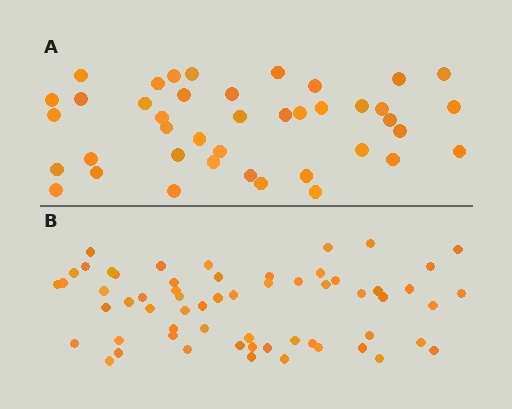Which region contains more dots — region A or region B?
Region B (the bottom region) has more dots.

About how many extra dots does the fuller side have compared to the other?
Region B has approximately 20 more dots than region A.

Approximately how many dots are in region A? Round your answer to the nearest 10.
About 40 dots. (The exact count is 41, which rounds to 40.)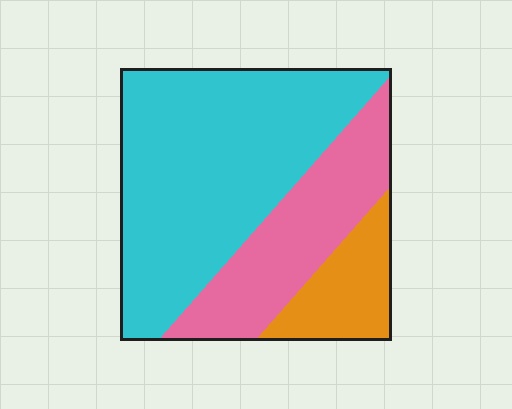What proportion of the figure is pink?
Pink covers 28% of the figure.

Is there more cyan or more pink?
Cyan.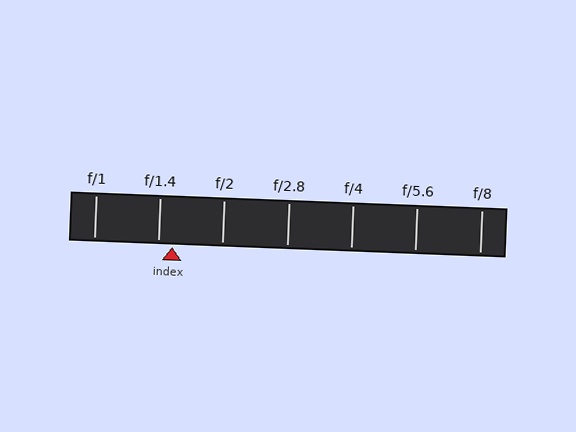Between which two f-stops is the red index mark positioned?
The index mark is between f/1.4 and f/2.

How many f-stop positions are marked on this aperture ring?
There are 7 f-stop positions marked.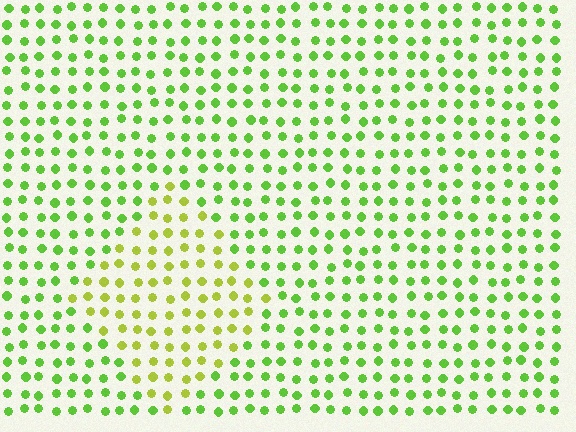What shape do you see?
I see a diamond.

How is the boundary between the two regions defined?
The boundary is defined purely by a slight shift in hue (about 32 degrees). Spacing, size, and orientation are identical on both sides.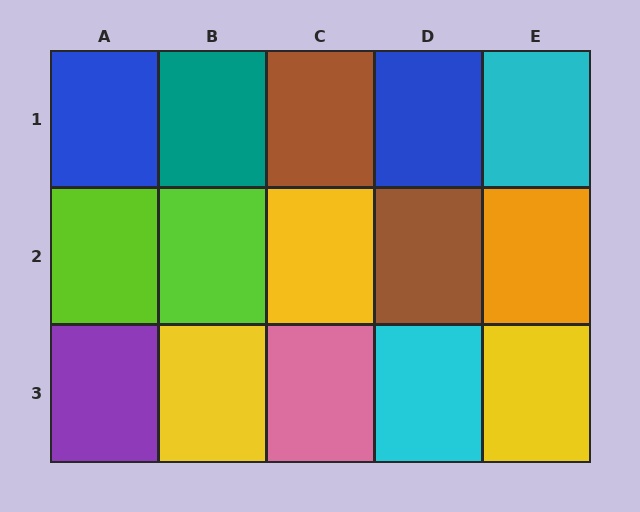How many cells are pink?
1 cell is pink.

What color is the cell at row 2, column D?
Brown.